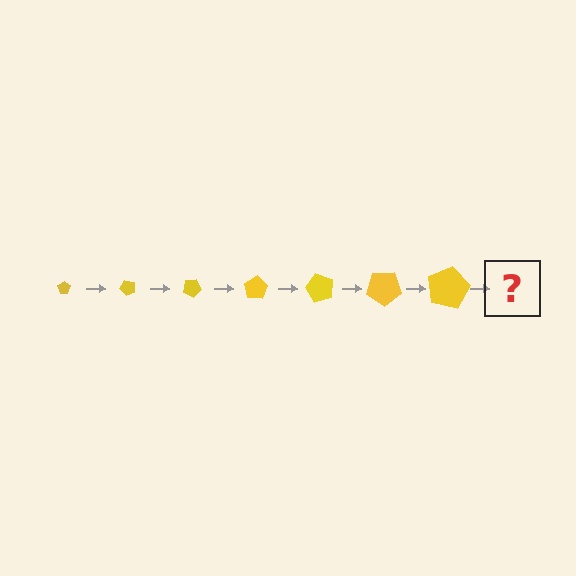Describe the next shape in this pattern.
It should be a pentagon, larger than the previous one and rotated 350 degrees from the start.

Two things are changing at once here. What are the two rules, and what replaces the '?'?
The two rules are that the pentagon grows larger each step and it rotates 50 degrees each step. The '?' should be a pentagon, larger than the previous one and rotated 350 degrees from the start.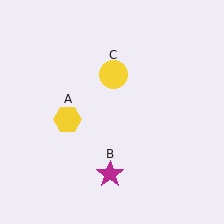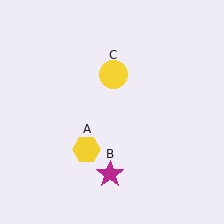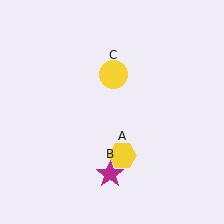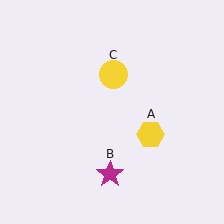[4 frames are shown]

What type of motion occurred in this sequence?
The yellow hexagon (object A) rotated counterclockwise around the center of the scene.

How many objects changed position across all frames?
1 object changed position: yellow hexagon (object A).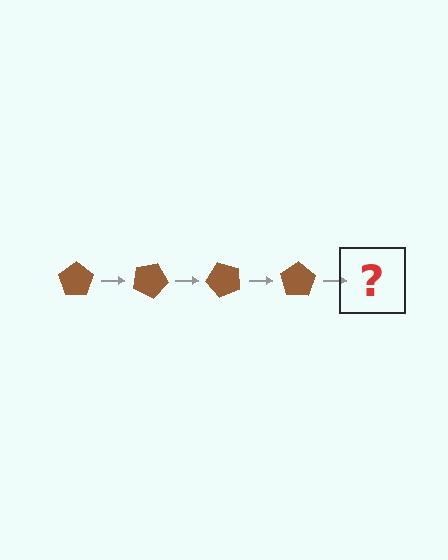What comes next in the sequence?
The next element should be a brown pentagon rotated 100 degrees.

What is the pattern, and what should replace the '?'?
The pattern is that the pentagon rotates 25 degrees each step. The '?' should be a brown pentagon rotated 100 degrees.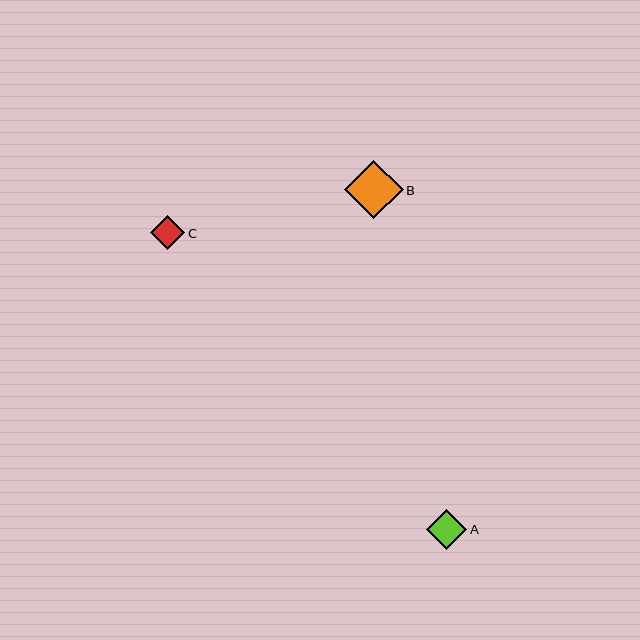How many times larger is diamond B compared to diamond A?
Diamond B is approximately 1.5 times the size of diamond A.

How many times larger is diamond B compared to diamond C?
Diamond B is approximately 1.7 times the size of diamond C.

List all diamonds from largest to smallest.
From largest to smallest: B, A, C.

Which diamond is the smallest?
Diamond C is the smallest with a size of approximately 34 pixels.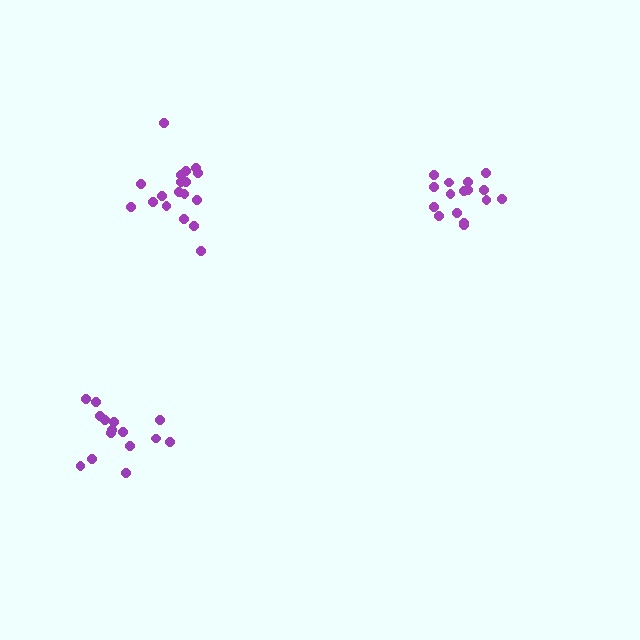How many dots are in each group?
Group 1: 18 dots, Group 2: 16 dots, Group 3: 15 dots (49 total).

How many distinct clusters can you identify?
There are 3 distinct clusters.